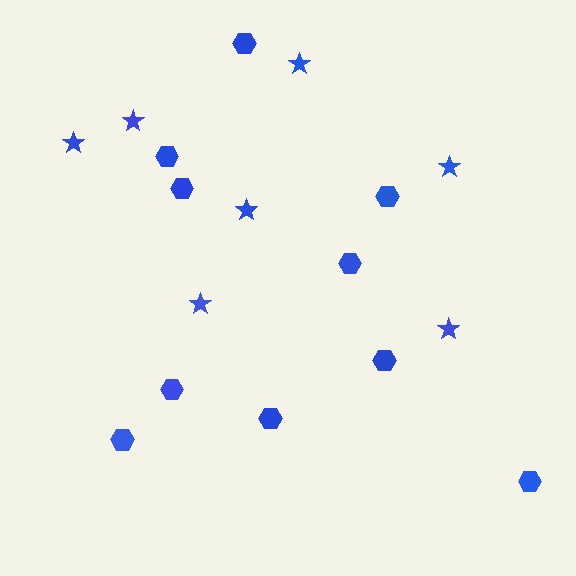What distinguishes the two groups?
There are 2 groups: one group of stars (7) and one group of hexagons (10).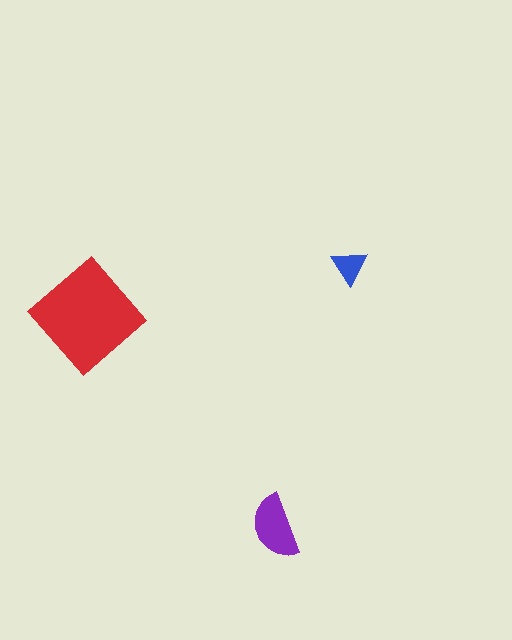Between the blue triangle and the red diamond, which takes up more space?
The red diamond.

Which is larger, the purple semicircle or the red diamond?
The red diamond.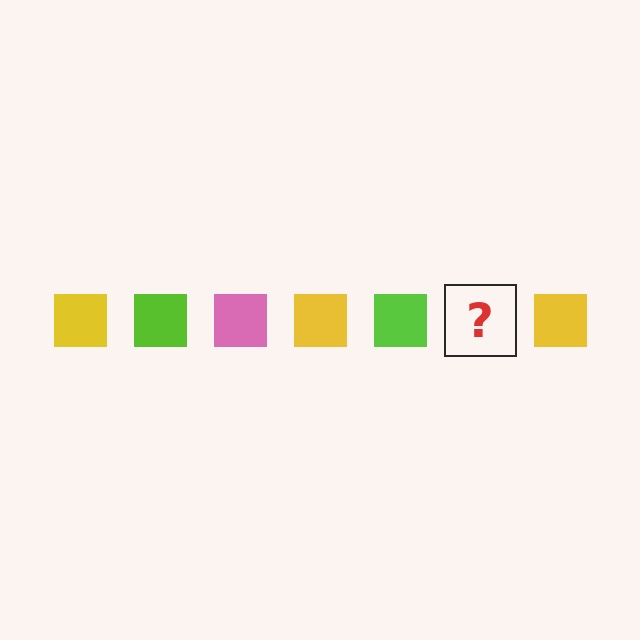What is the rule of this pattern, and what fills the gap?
The rule is that the pattern cycles through yellow, lime, pink squares. The gap should be filled with a pink square.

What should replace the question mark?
The question mark should be replaced with a pink square.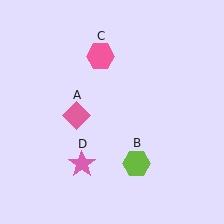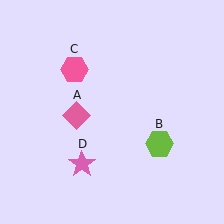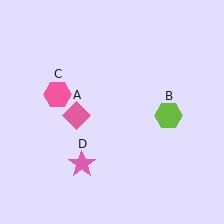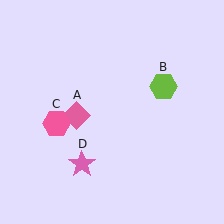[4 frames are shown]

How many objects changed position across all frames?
2 objects changed position: lime hexagon (object B), pink hexagon (object C).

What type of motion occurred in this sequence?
The lime hexagon (object B), pink hexagon (object C) rotated counterclockwise around the center of the scene.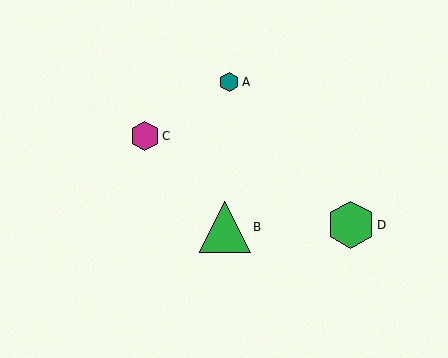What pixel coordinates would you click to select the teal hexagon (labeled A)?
Click at (229, 82) to select the teal hexagon A.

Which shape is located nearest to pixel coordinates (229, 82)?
The teal hexagon (labeled A) at (229, 82) is nearest to that location.